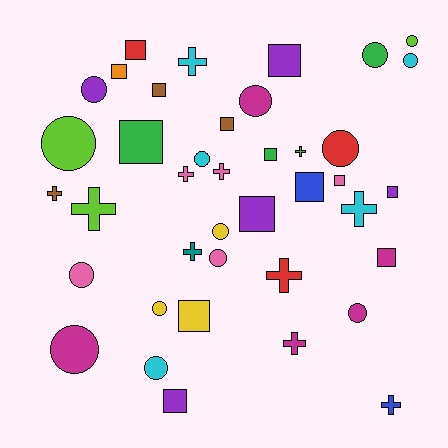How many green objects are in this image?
There are 4 green objects.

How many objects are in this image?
There are 40 objects.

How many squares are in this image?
There are 14 squares.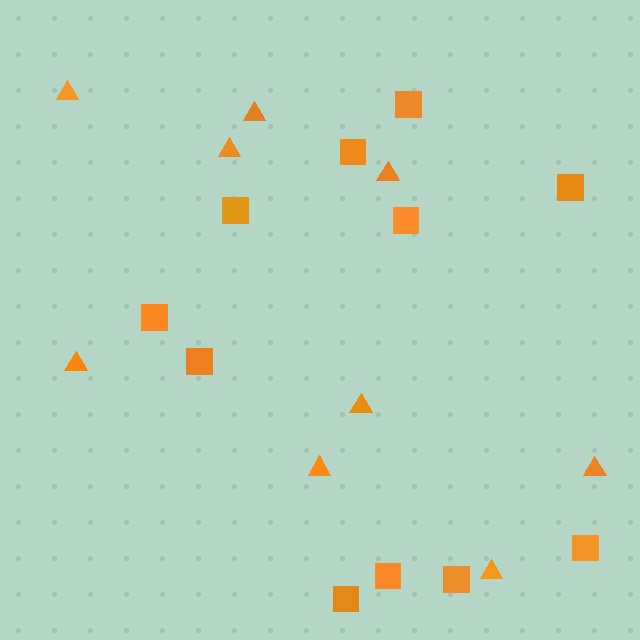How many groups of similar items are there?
There are 2 groups: one group of squares (11) and one group of triangles (9).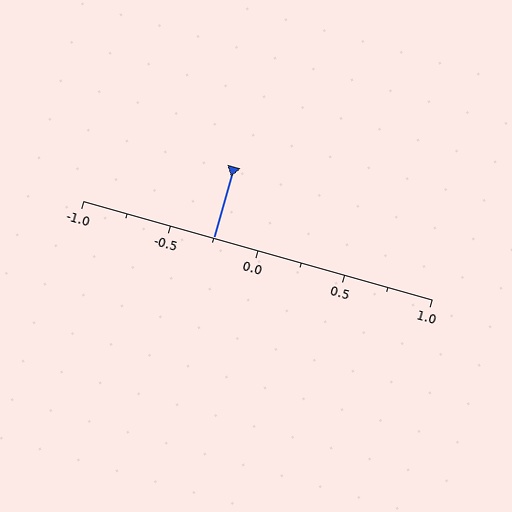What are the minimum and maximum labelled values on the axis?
The axis runs from -1.0 to 1.0.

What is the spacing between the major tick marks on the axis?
The major ticks are spaced 0.5 apart.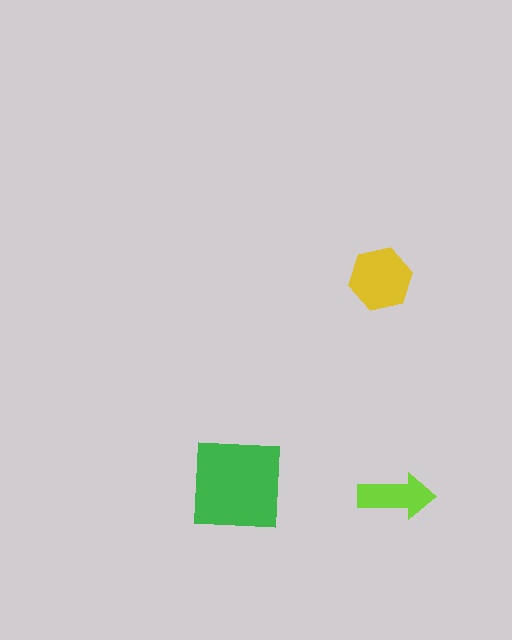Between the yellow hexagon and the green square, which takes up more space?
The green square.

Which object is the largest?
The green square.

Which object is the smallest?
The lime arrow.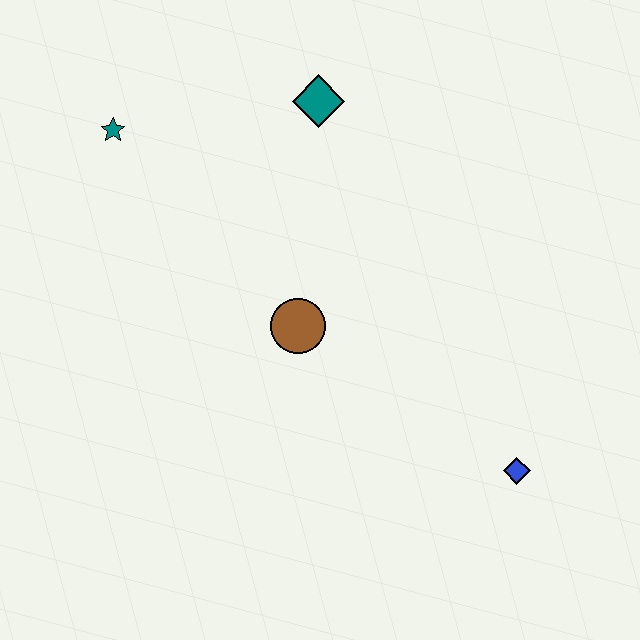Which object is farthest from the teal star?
The blue diamond is farthest from the teal star.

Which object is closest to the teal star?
The teal diamond is closest to the teal star.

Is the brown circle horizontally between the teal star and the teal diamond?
Yes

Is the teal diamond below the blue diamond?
No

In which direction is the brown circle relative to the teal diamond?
The brown circle is below the teal diamond.